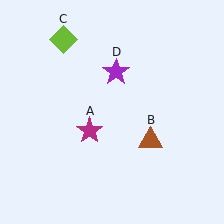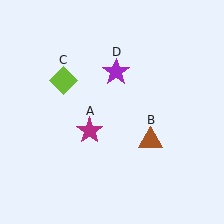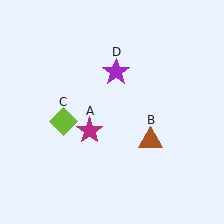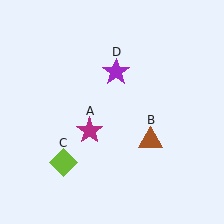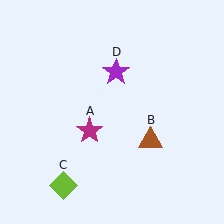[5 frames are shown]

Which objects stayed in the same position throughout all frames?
Magenta star (object A) and brown triangle (object B) and purple star (object D) remained stationary.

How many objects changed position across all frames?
1 object changed position: lime diamond (object C).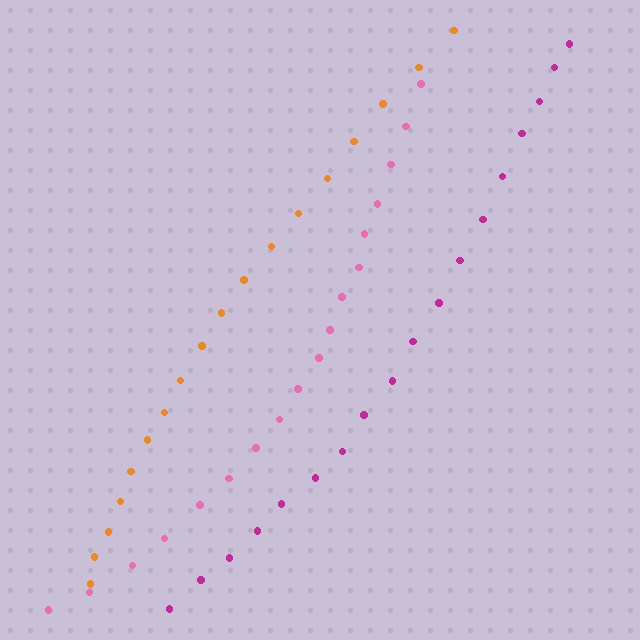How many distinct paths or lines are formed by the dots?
There are 3 distinct paths.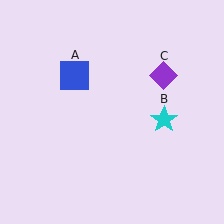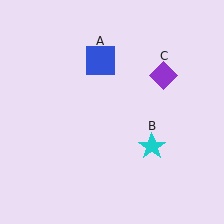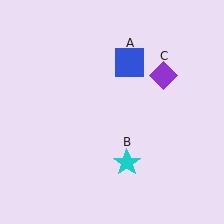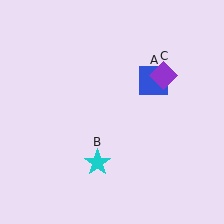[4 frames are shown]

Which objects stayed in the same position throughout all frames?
Purple diamond (object C) remained stationary.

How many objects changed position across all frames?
2 objects changed position: blue square (object A), cyan star (object B).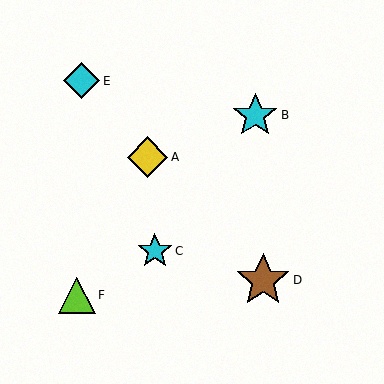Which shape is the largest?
The brown star (labeled D) is the largest.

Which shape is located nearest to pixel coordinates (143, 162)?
The yellow diamond (labeled A) at (148, 157) is nearest to that location.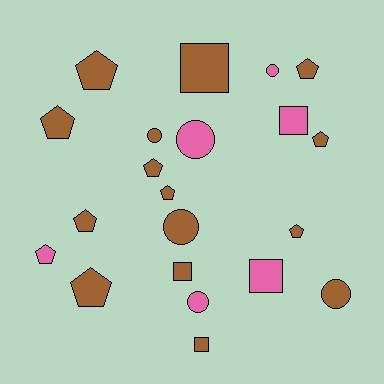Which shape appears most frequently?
Pentagon, with 10 objects.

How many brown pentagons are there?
There are 9 brown pentagons.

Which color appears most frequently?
Brown, with 15 objects.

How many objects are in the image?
There are 21 objects.